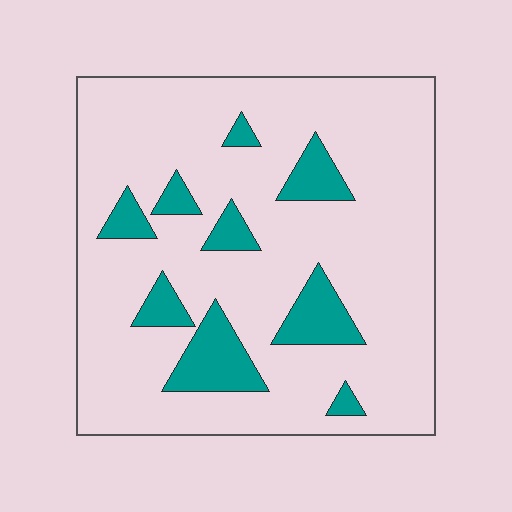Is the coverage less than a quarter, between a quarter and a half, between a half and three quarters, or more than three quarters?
Less than a quarter.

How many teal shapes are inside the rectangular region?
9.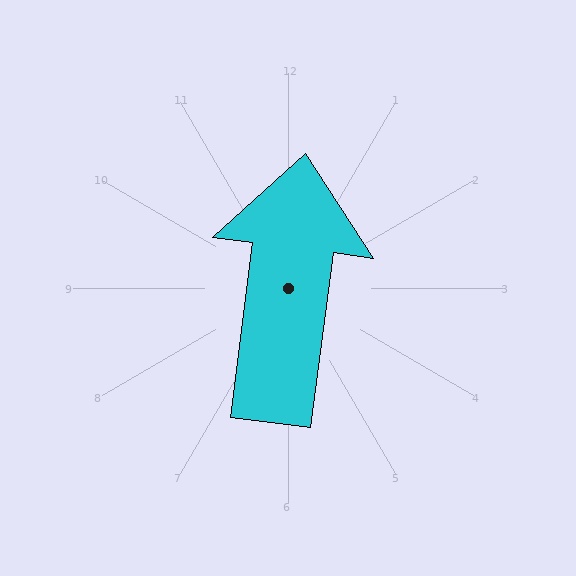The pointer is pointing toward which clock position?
Roughly 12 o'clock.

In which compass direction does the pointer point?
North.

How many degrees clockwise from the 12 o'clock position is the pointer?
Approximately 7 degrees.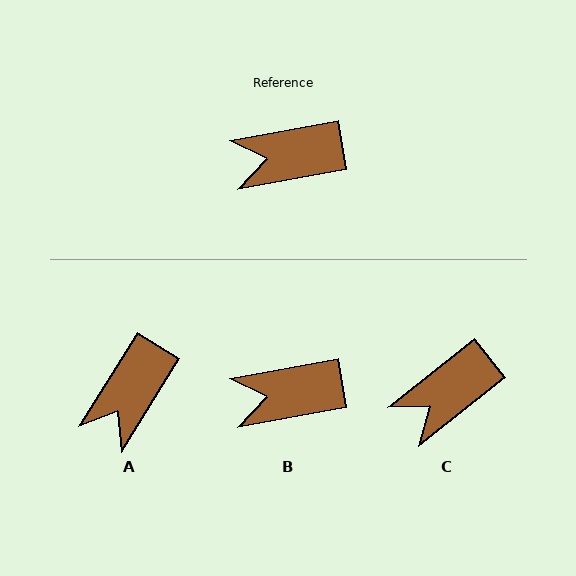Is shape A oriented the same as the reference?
No, it is off by about 48 degrees.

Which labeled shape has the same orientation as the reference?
B.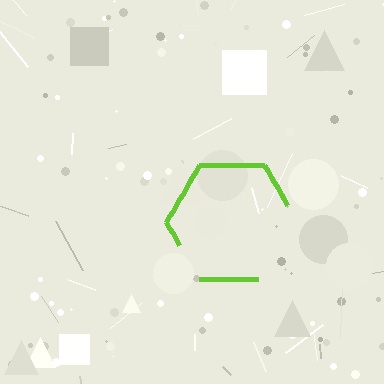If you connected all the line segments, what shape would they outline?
They would outline a hexagon.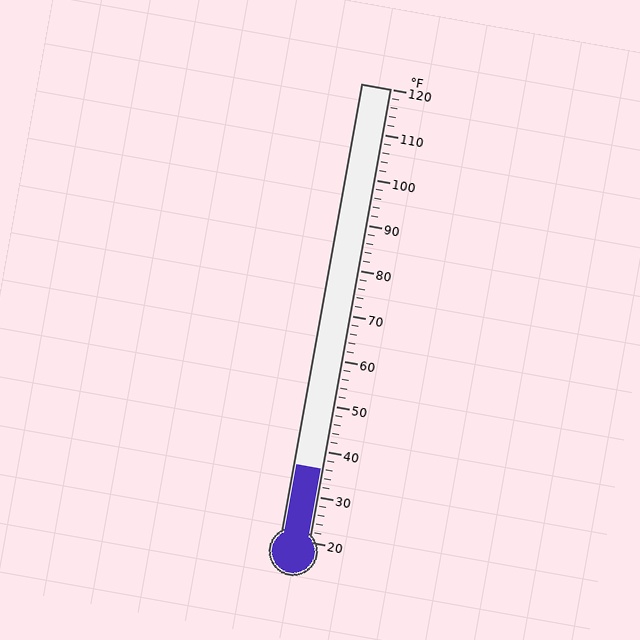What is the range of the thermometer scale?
The thermometer scale ranges from 20°F to 120°F.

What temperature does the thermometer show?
The thermometer shows approximately 36°F.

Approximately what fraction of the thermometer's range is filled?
The thermometer is filled to approximately 15% of its range.